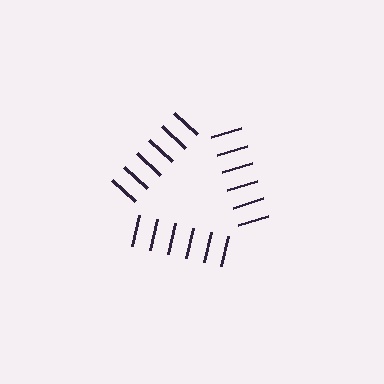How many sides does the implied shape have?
3 sides — the line-ends trace a triangle.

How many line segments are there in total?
18 — 6 along each of the 3 edges.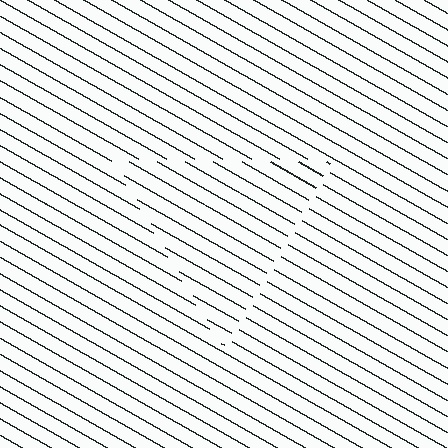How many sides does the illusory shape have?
3 sides — the line-ends trace a triangle.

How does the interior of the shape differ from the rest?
The interior of the shape contains the same grating, shifted by half a period — the contour is defined by the phase discontinuity where line-ends from the inner and outer gratings abut.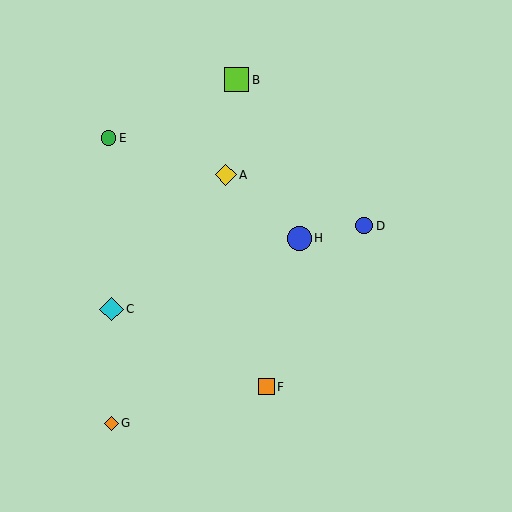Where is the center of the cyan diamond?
The center of the cyan diamond is at (112, 309).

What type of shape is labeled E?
Shape E is a green circle.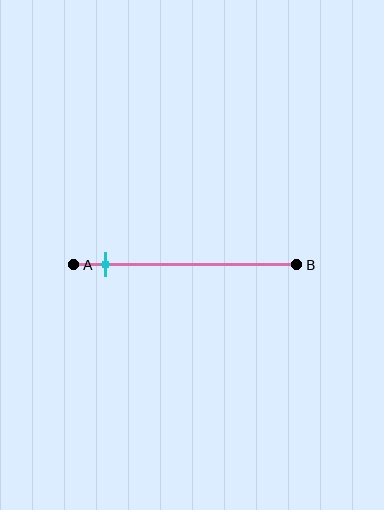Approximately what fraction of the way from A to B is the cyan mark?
The cyan mark is approximately 15% of the way from A to B.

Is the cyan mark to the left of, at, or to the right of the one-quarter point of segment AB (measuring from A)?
The cyan mark is to the left of the one-quarter point of segment AB.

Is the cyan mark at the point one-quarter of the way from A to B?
No, the mark is at about 15% from A, not at the 25% one-quarter point.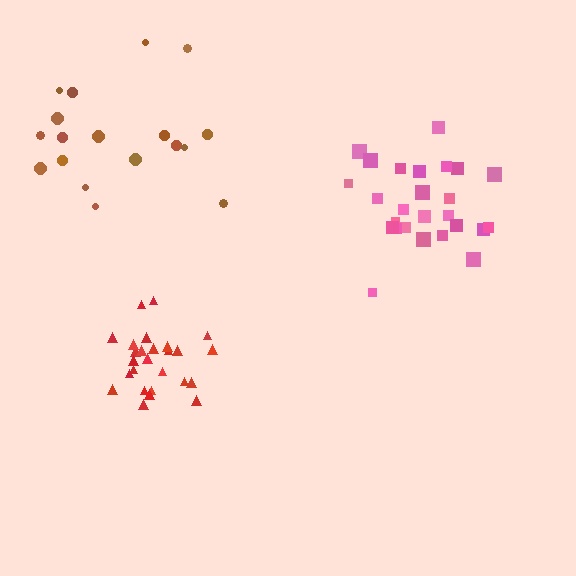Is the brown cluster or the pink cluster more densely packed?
Pink.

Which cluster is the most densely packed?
Red.